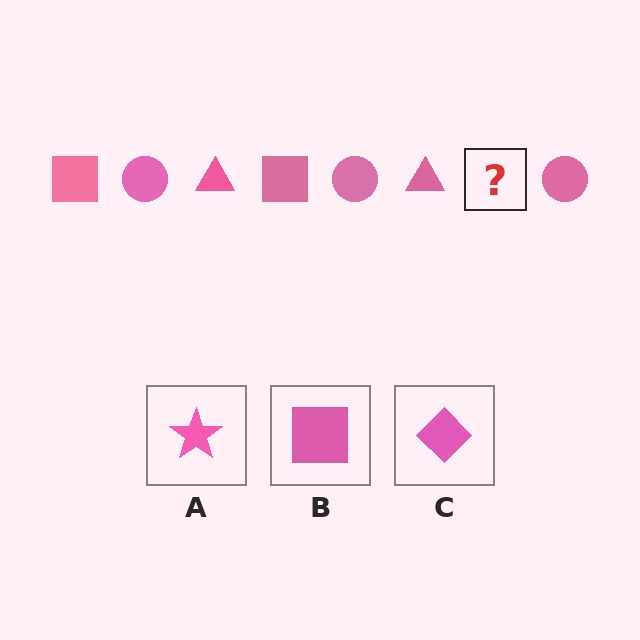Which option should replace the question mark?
Option B.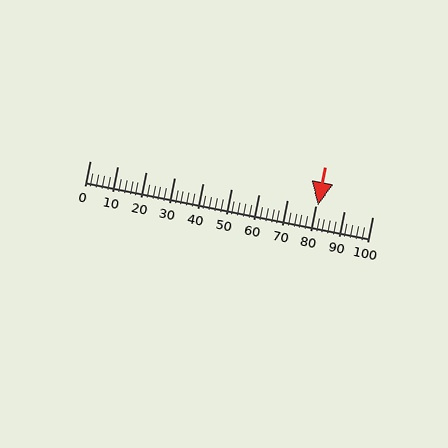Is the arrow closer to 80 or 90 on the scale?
The arrow is closer to 80.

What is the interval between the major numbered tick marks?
The major tick marks are spaced 10 units apart.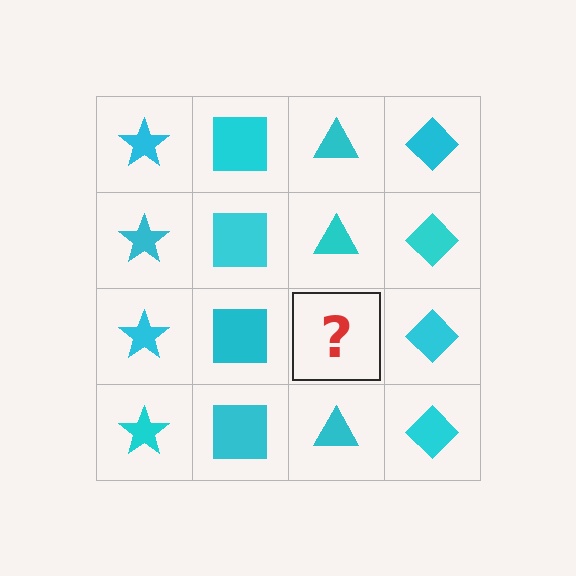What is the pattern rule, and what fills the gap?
The rule is that each column has a consistent shape. The gap should be filled with a cyan triangle.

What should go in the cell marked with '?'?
The missing cell should contain a cyan triangle.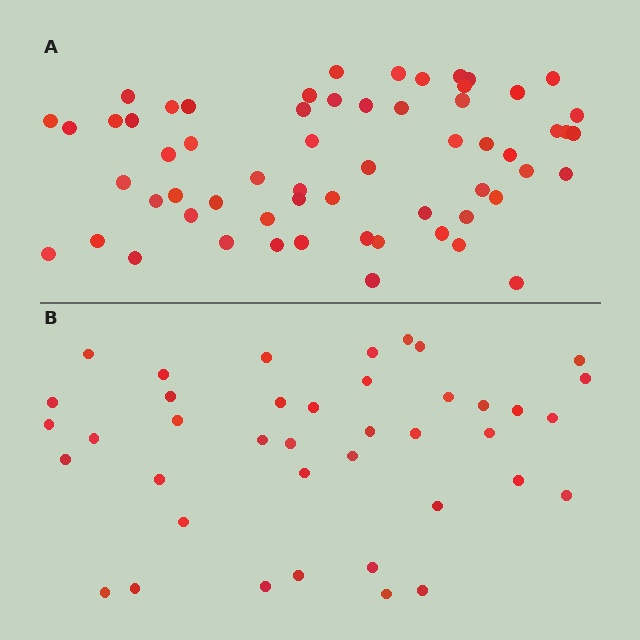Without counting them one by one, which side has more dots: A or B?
Region A (the top region) has more dots.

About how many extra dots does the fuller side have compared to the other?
Region A has approximately 20 more dots than region B.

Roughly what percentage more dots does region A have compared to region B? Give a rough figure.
About 50% more.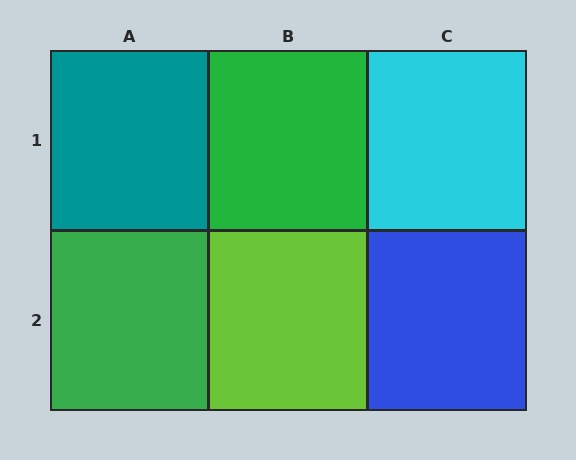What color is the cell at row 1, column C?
Cyan.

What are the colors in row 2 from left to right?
Green, lime, blue.